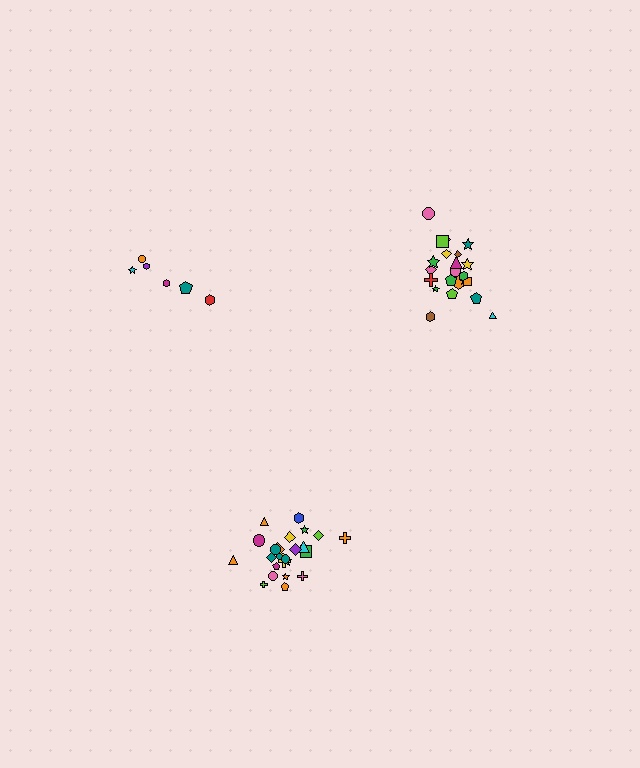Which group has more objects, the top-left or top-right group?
The top-right group.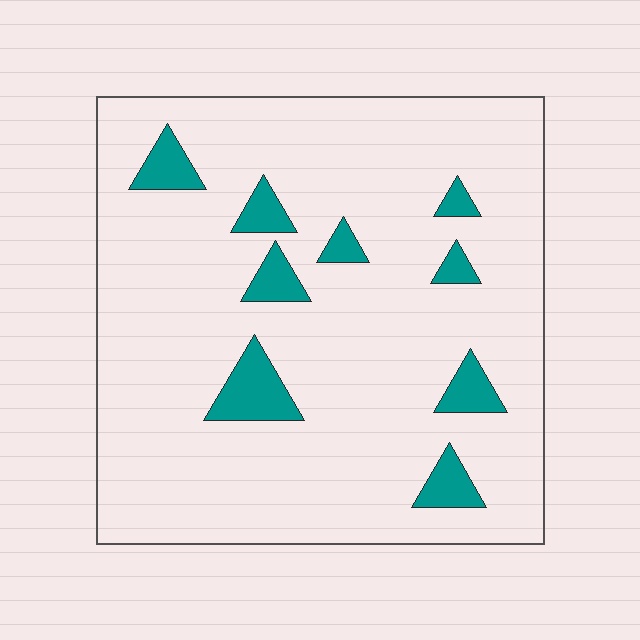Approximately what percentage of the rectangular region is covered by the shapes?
Approximately 10%.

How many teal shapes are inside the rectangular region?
9.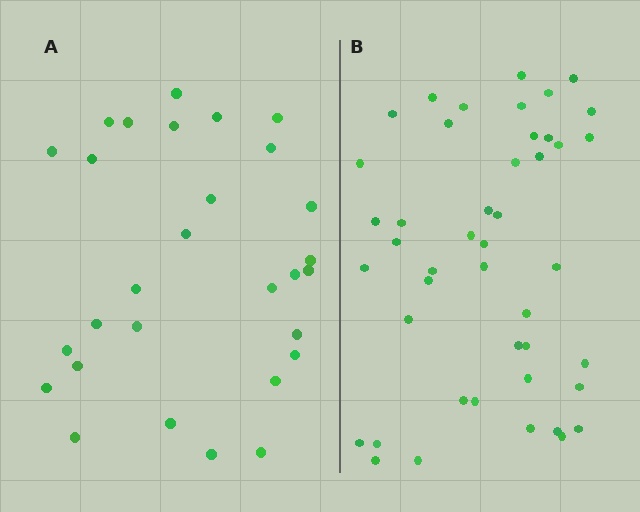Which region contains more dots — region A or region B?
Region B (the right region) has more dots.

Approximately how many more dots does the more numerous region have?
Region B has approximately 15 more dots than region A.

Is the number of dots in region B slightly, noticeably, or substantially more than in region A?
Region B has substantially more. The ratio is roughly 1.6 to 1.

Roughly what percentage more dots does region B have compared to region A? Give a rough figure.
About 55% more.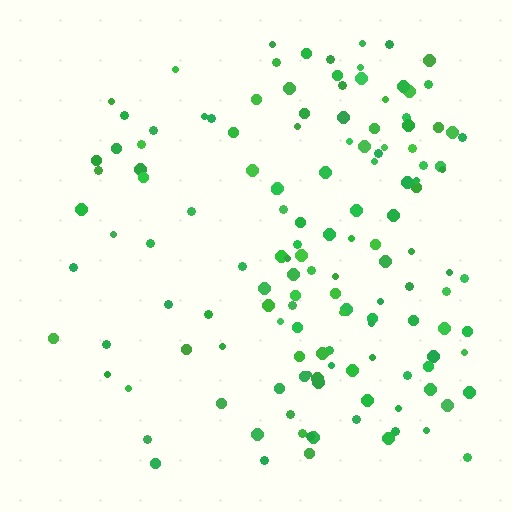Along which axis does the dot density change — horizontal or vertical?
Horizontal.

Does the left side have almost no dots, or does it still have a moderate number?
Still a moderate number, just noticeably fewer than the right.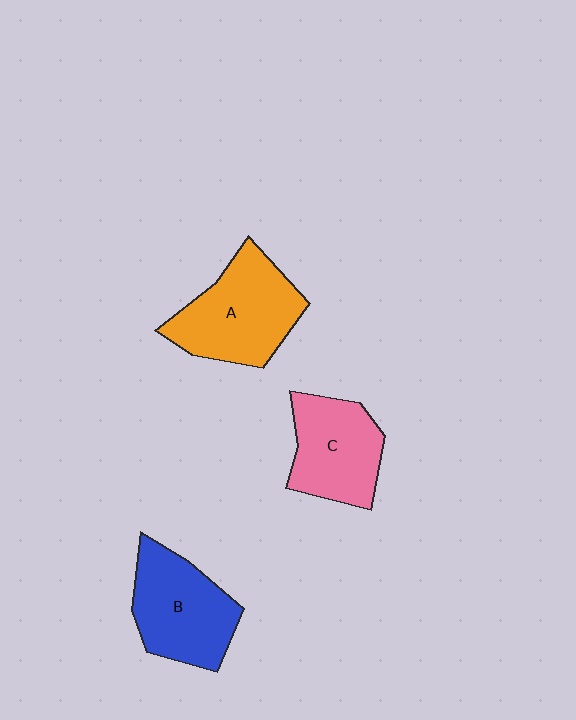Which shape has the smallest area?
Shape C (pink).